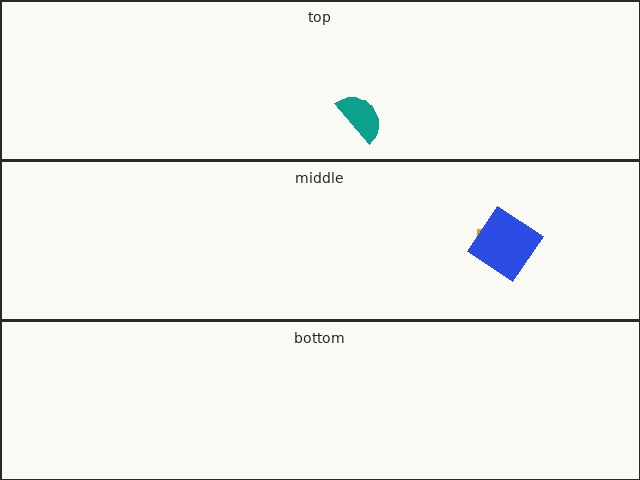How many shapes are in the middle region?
2.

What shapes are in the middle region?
The orange arrow, the blue diamond.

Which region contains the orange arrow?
The middle region.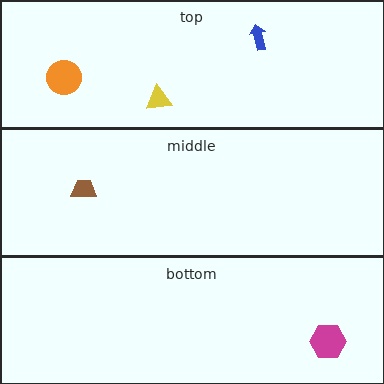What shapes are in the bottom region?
The magenta hexagon.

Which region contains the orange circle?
The top region.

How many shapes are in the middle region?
1.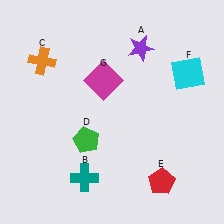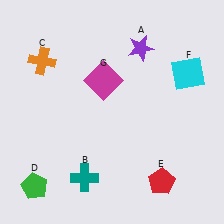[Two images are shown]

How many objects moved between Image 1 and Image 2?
1 object moved between the two images.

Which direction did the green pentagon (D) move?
The green pentagon (D) moved left.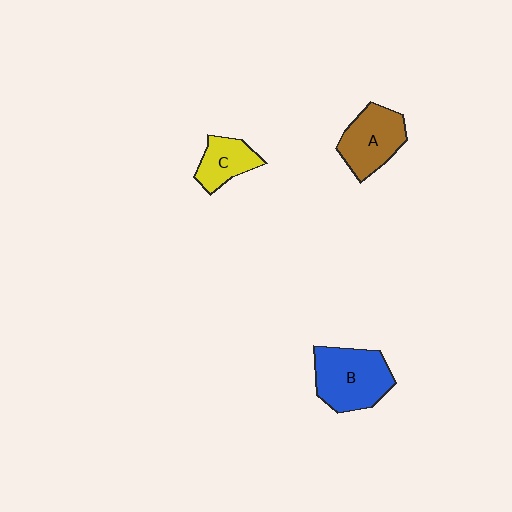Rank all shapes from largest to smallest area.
From largest to smallest: B (blue), A (brown), C (yellow).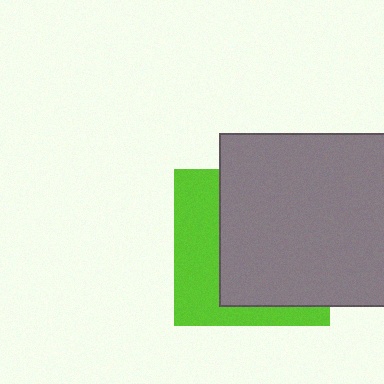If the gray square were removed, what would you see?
You would see the complete lime square.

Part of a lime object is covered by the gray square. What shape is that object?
It is a square.